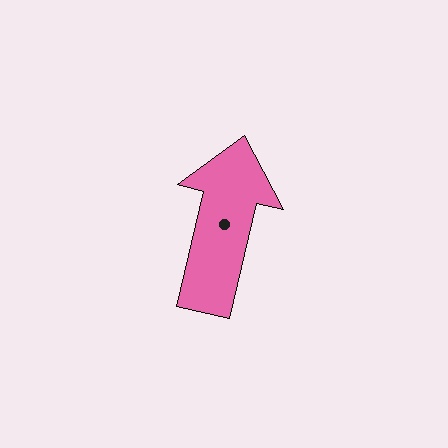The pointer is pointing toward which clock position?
Roughly 12 o'clock.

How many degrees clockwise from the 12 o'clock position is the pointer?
Approximately 13 degrees.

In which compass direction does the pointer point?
North.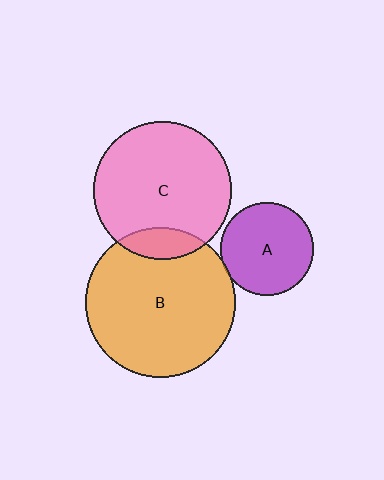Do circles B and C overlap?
Yes.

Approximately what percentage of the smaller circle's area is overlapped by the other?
Approximately 15%.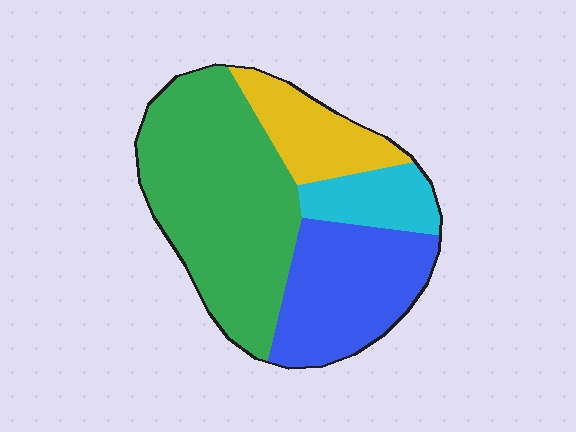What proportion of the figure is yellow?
Yellow takes up about one sixth (1/6) of the figure.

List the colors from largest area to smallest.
From largest to smallest: green, blue, yellow, cyan.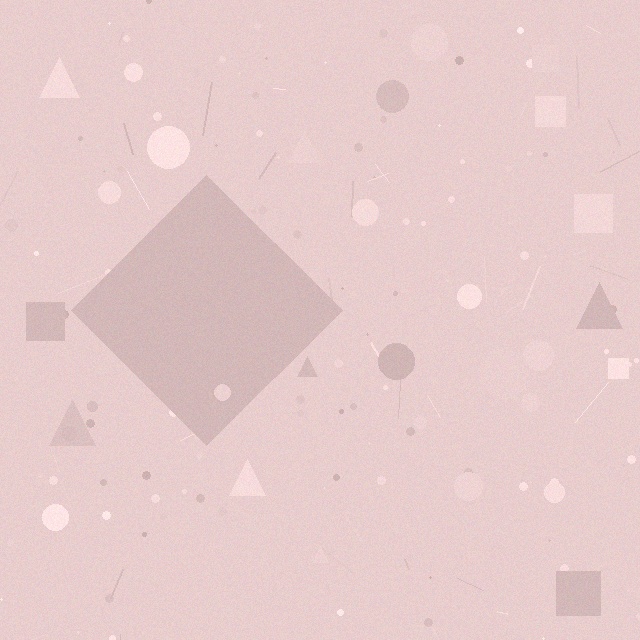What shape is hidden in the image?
A diamond is hidden in the image.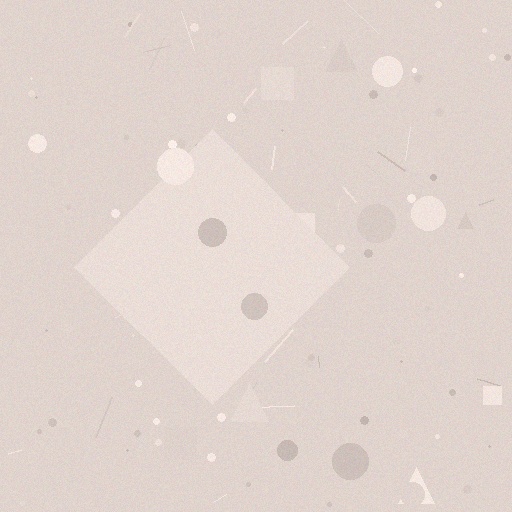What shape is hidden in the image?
A diamond is hidden in the image.